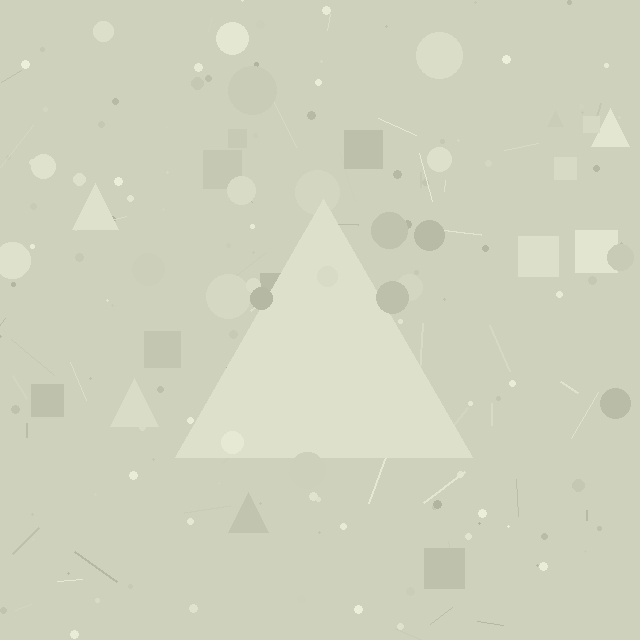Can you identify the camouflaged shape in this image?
The camouflaged shape is a triangle.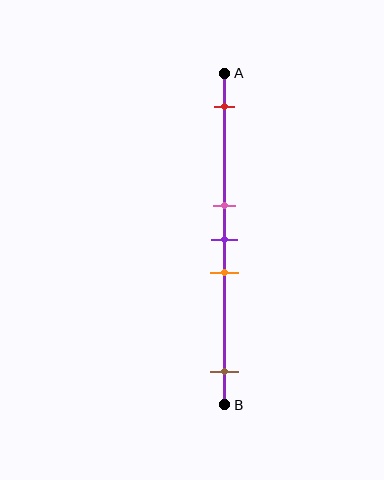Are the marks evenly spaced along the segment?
No, the marks are not evenly spaced.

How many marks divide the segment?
There are 5 marks dividing the segment.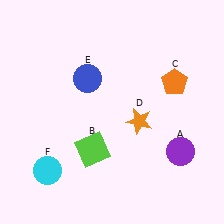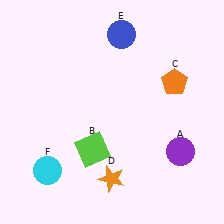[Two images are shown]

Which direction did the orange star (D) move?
The orange star (D) moved down.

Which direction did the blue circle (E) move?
The blue circle (E) moved up.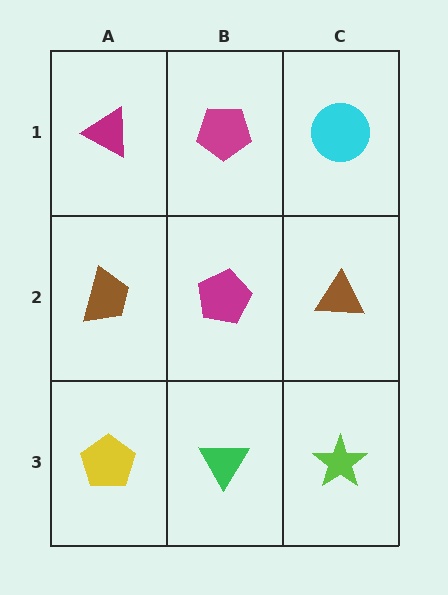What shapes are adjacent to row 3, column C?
A brown triangle (row 2, column C), a green triangle (row 3, column B).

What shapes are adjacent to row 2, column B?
A magenta pentagon (row 1, column B), a green triangle (row 3, column B), a brown trapezoid (row 2, column A), a brown triangle (row 2, column C).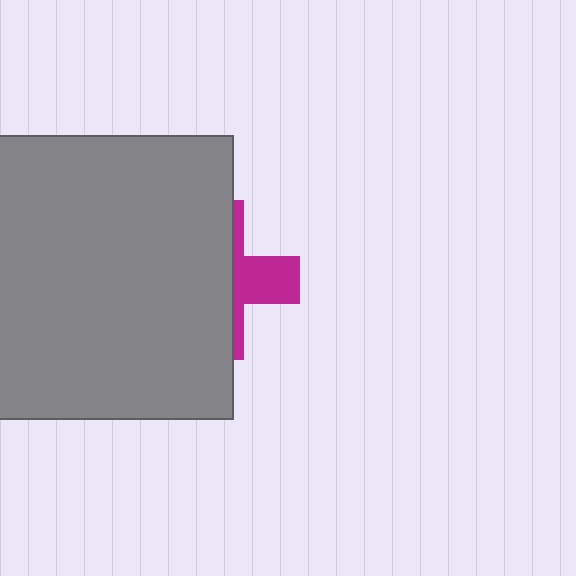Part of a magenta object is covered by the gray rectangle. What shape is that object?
It is a cross.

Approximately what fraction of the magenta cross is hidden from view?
Roughly 67% of the magenta cross is hidden behind the gray rectangle.